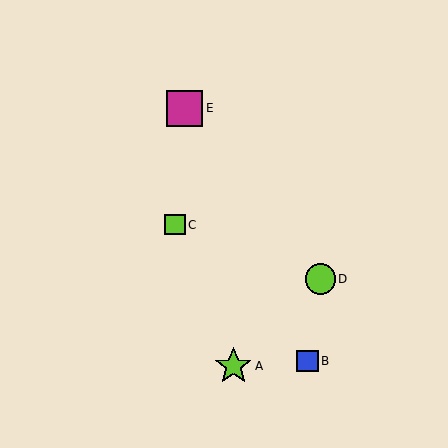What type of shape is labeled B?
Shape B is a blue square.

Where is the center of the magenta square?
The center of the magenta square is at (185, 108).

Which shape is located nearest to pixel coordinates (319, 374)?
The blue square (labeled B) at (308, 361) is nearest to that location.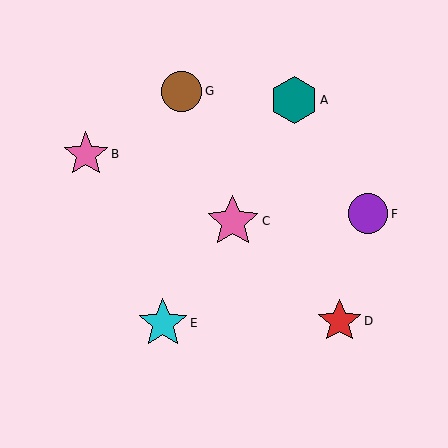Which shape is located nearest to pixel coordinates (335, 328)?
The red star (labeled D) at (339, 321) is nearest to that location.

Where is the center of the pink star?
The center of the pink star is at (86, 154).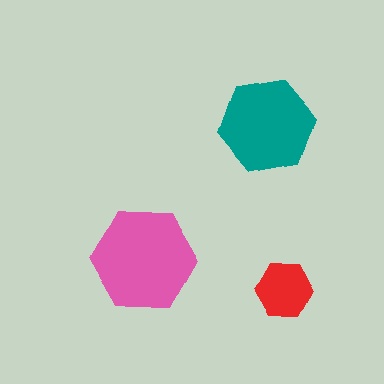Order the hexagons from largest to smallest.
the pink one, the teal one, the red one.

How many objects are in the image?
There are 3 objects in the image.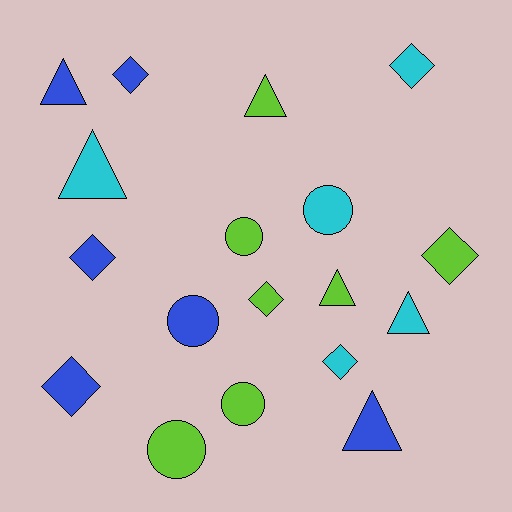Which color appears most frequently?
Lime, with 7 objects.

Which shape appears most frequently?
Diamond, with 7 objects.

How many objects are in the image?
There are 18 objects.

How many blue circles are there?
There is 1 blue circle.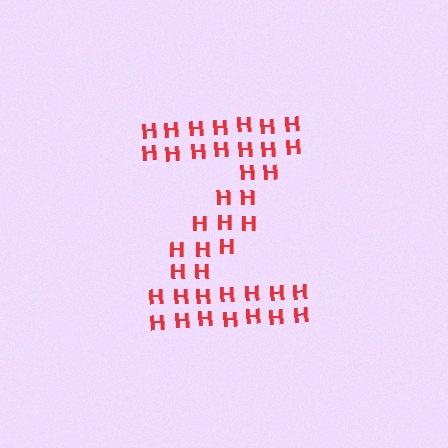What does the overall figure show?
The overall figure shows the letter Z.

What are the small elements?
The small elements are letter H's.